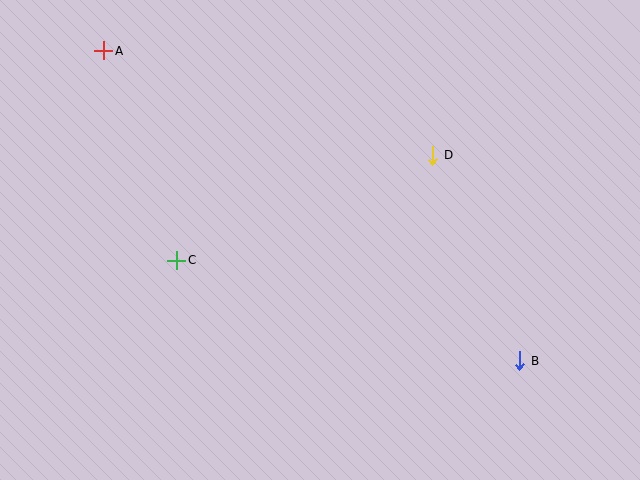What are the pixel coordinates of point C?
Point C is at (177, 260).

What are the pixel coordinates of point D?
Point D is at (433, 155).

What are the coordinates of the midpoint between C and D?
The midpoint between C and D is at (305, 208).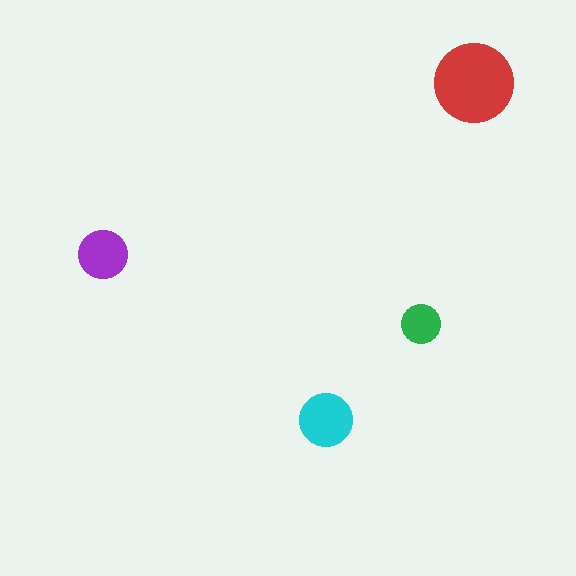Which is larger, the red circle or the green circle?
The red one.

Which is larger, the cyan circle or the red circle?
The red one.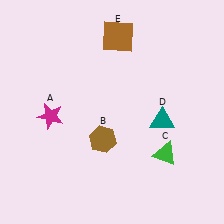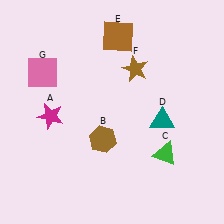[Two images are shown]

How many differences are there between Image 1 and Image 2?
There are 2 differences between the two images.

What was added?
A brown star (F), a pink square (G) were added in Image 2.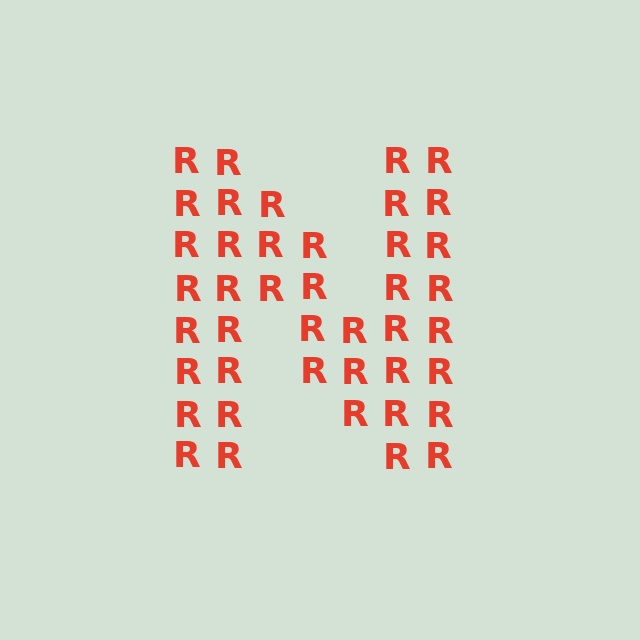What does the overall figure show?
The overall figure shows the letter N.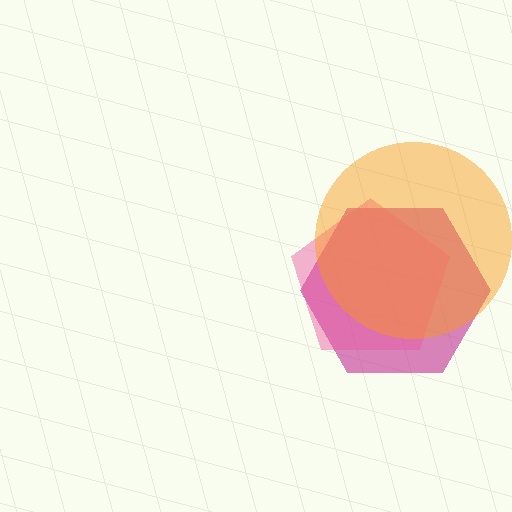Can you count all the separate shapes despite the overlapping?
Yes, there are 3 separate shapes.